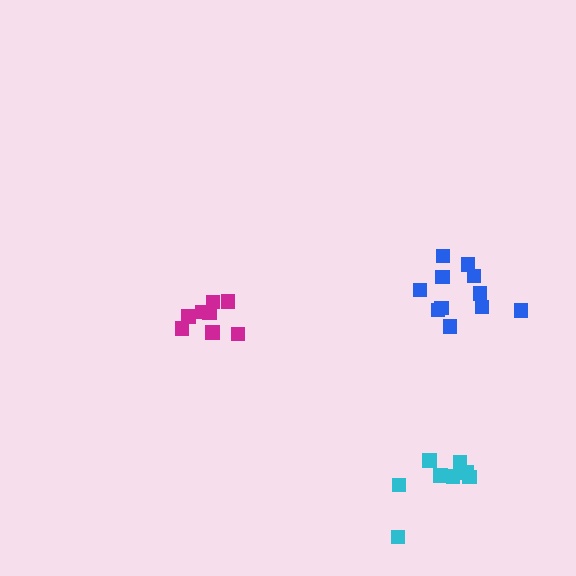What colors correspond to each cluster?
The clusters are colored: blue, magenta, cyan.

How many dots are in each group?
Group 1: 11 dots, Group 2: 8 dots, Group 3: 9 dots (28 total).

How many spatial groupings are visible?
There are 3 spatial groupings.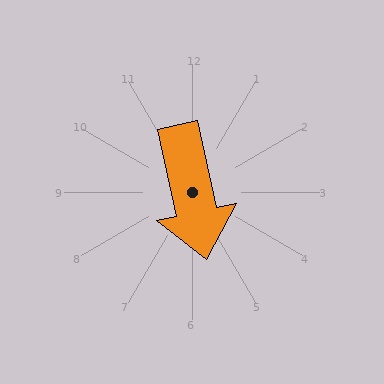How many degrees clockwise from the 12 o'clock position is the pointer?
Approximately 168 degrees.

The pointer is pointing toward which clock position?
Roughly 6 o'clock.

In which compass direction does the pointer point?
South.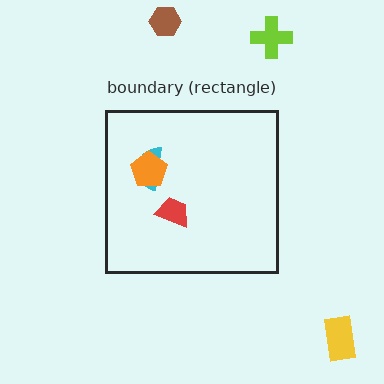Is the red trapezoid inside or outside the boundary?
Inside.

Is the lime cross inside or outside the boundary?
Outside.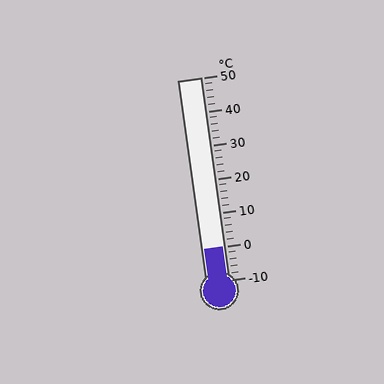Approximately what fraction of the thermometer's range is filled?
The thermometer is filled to approximately 15% of its range.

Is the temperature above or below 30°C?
The temperature is below 30°C.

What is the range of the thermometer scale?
The thermometer scale ranges from -10°C to 50°C.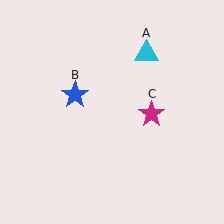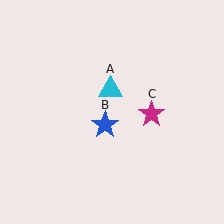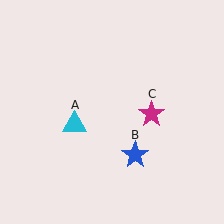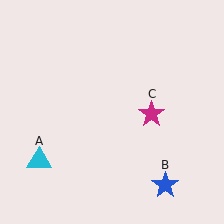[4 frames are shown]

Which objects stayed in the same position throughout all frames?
Magenta star (object C) remained stationary.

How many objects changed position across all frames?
2 objects changed position: cyan triangle (object A), blue star (object B).